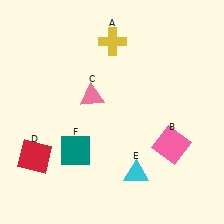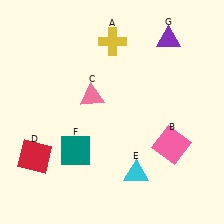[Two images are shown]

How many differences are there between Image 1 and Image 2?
There is 1 difference between the two images.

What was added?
A purple triangle (G) was added in Image 2.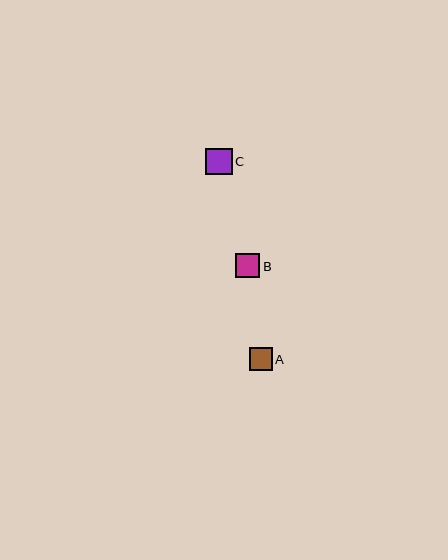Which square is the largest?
Square C is the largest with a size of approximately 26 pixels.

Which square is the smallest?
Square A is the smallest with a size of approximately 22 pixels.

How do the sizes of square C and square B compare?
Square C and square B are approximately the same size.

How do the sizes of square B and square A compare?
Square B and square A are approximately the same size.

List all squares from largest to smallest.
From largest to smallest: C, B, A.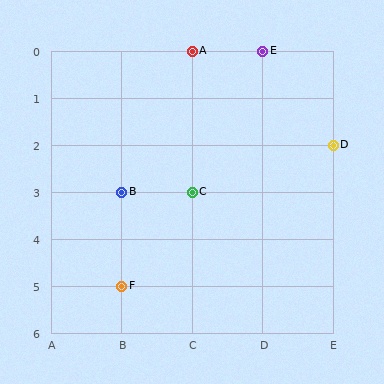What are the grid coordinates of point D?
Point D is at grid coordinates (E, 2).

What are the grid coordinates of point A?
Point A is at grid coordinates (C, 0).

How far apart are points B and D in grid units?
Points B and D are 3 columns and 1 row apart (about 3.2 grid units diagonally).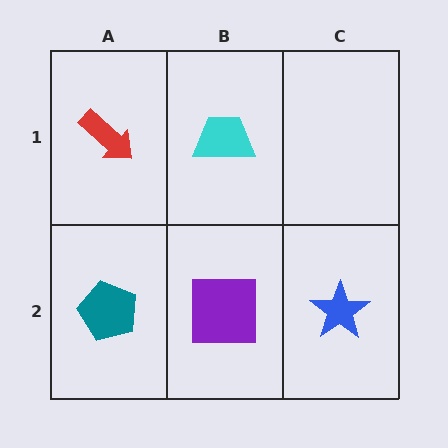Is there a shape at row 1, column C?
No, that cell is empty.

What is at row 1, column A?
A red arrow.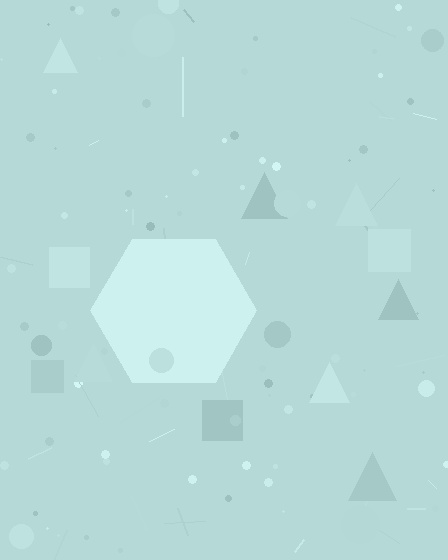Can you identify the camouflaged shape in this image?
The camouflaged shape is a hexagon.